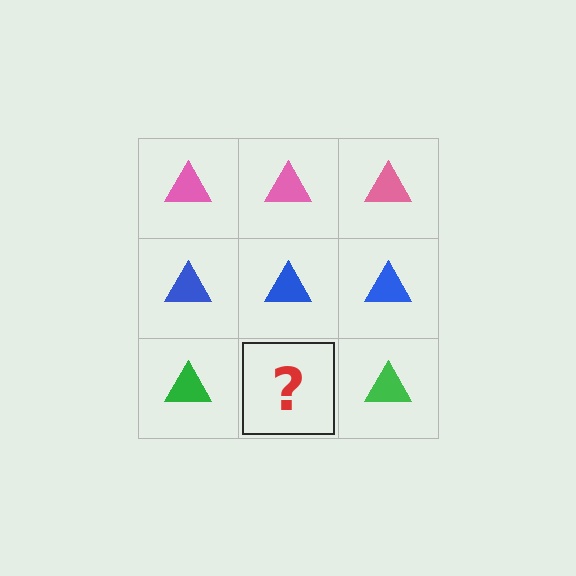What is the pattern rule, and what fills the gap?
The rule is that each row has a consistent color. The gap should be filled with a green triangle.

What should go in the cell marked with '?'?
The missing cell should contain a green triangle.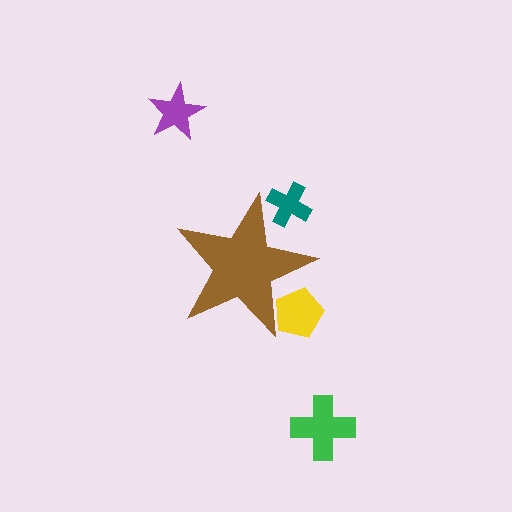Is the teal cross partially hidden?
Yes, the teal cross is partially hidden behind the brown star.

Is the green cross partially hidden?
No, the green cross is fully visible.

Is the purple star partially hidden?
No, the purple star is fully visible.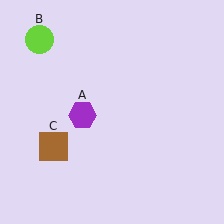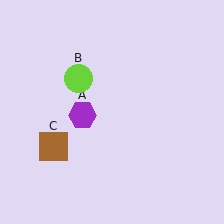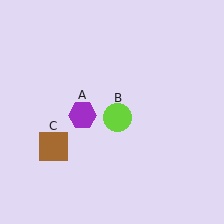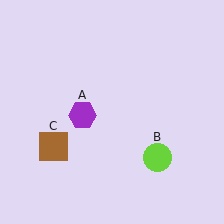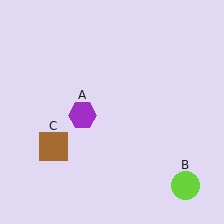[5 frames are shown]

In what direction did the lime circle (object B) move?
The lime circle (object B) moved down and to the right.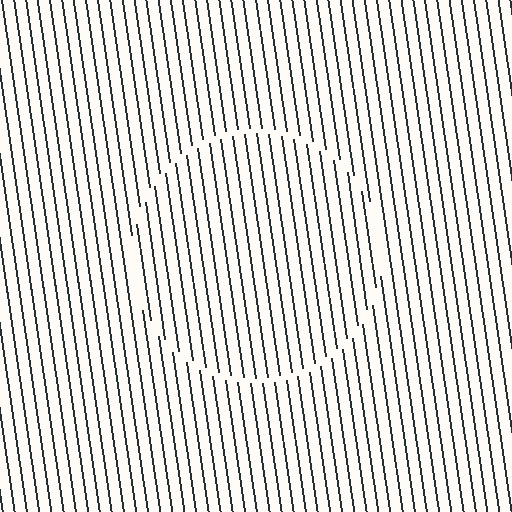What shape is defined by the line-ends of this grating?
An illusory circle. The interior of the shape contains the same grating, shifted by half a period — the contour is defined by the phase discontinuity where line-ends from the inner and outer gratings abut.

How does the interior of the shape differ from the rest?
The interior of the shape contains the same grating, shifted by half a period — the contour is defined by the phase discontinuity where line-ends from the inner and outer gratings abut.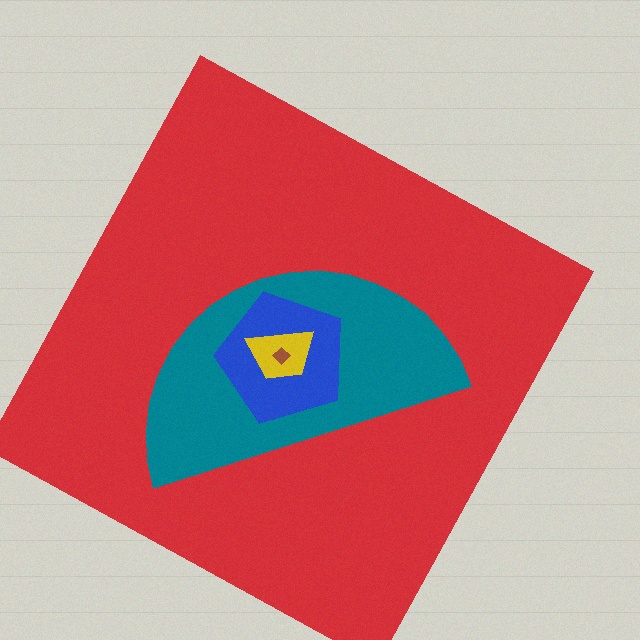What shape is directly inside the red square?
The teal semicircle.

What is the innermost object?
The brown diamond.